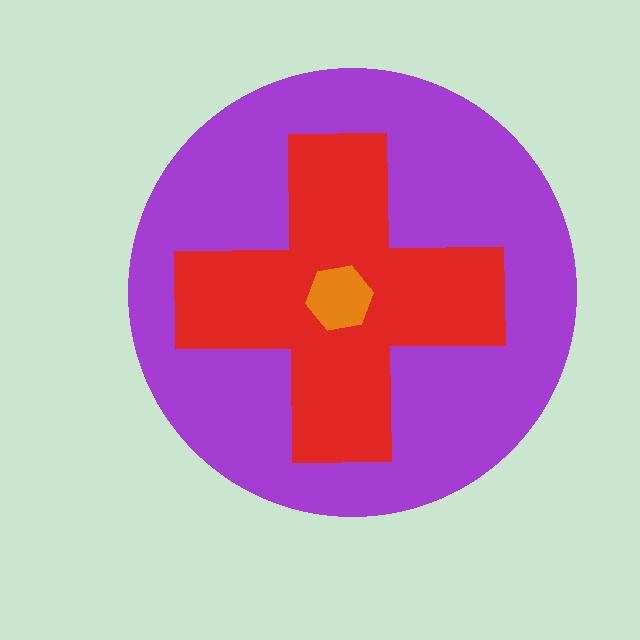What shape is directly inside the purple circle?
The red cross.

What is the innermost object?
The orange hexagon.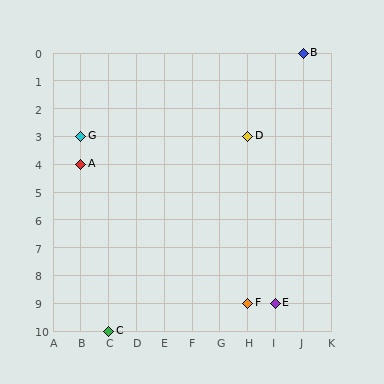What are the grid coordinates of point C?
Point C is at grid coordinates (C, 10).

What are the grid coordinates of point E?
Point E is at grid coordinates (I, 9).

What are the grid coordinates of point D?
Point D is at grid coordinates (H, 3).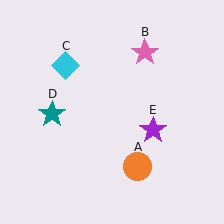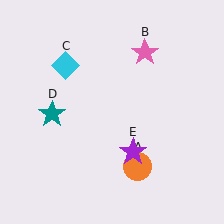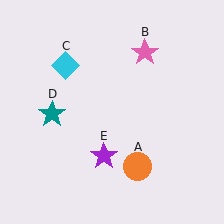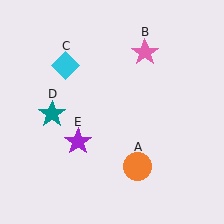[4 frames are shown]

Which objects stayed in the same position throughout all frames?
Orange circle (object A) and pink star (object B) and cyan diamond (object C) and teal star (object D) remained stationary.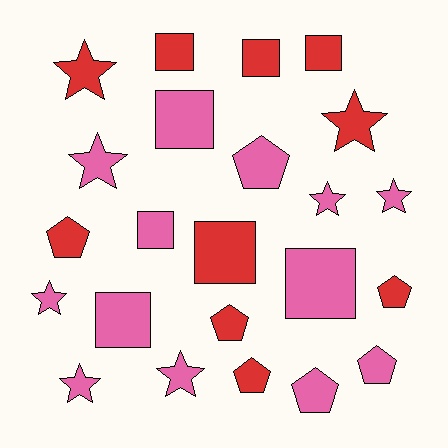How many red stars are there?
There are 2 red stars.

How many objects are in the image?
There are 23 objects.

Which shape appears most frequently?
Square, with 8 objects.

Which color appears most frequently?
Pink, with 13 objects.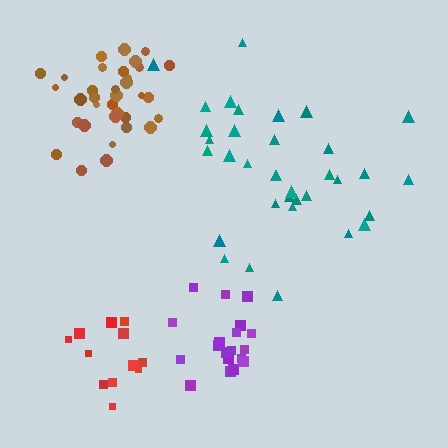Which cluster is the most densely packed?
Brown.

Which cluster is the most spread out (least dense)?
Red.